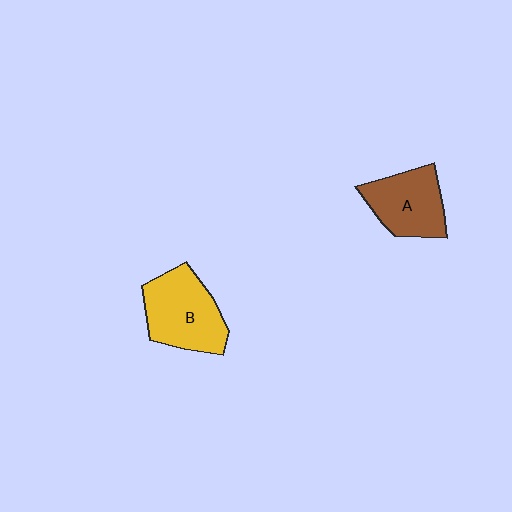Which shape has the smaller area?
Shape A (brown).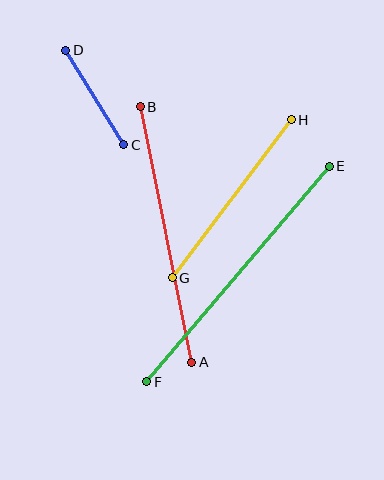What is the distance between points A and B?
The distance is approximately 260 pixels.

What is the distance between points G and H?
The distance is approximately 198 pixels.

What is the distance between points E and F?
The distance is approximately 283 pixels.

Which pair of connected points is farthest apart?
Points E and F are farthest apart.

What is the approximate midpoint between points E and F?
The midpoint is at approximately (238, 274) pixels.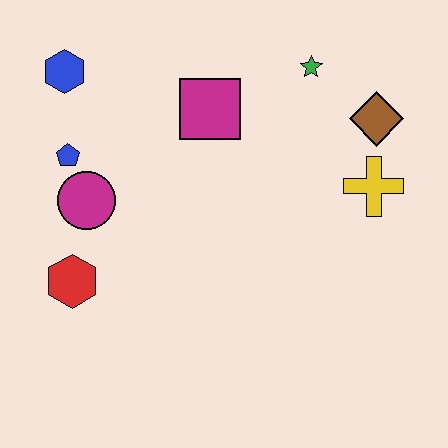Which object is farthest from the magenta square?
The red hexagon is farthest from the magenta square.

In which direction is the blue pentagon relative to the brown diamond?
The blue pentagon is to the left of the brown diamond.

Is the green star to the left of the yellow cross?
Yes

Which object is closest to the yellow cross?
The brown diamond is closest to the yellow cross.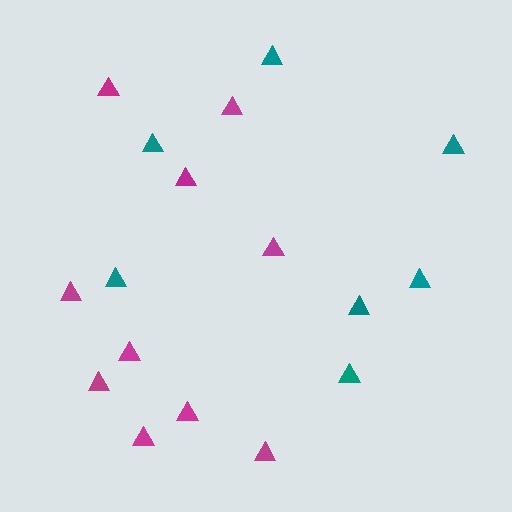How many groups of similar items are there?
There are 2 groups: one group of magenta triangles (10) and one group of teal triangles (7).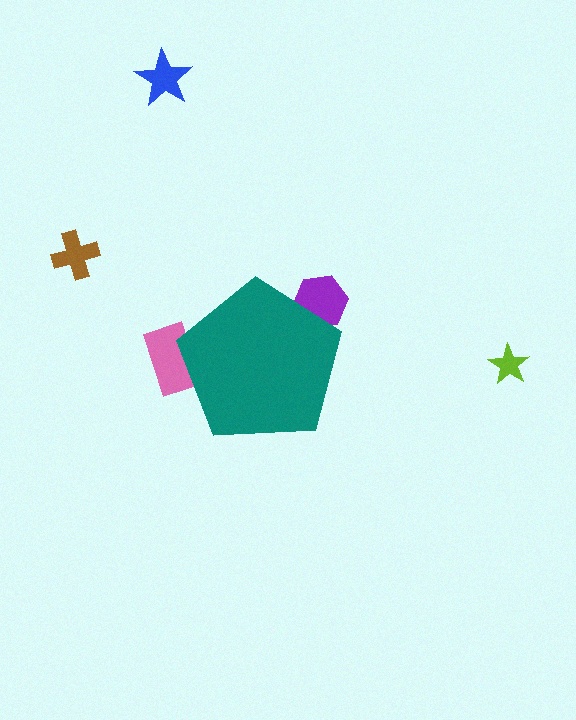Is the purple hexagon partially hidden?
Yes, the purple hexagon is partially hidden behind the teal pentagon.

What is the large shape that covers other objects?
A teal pentagon.